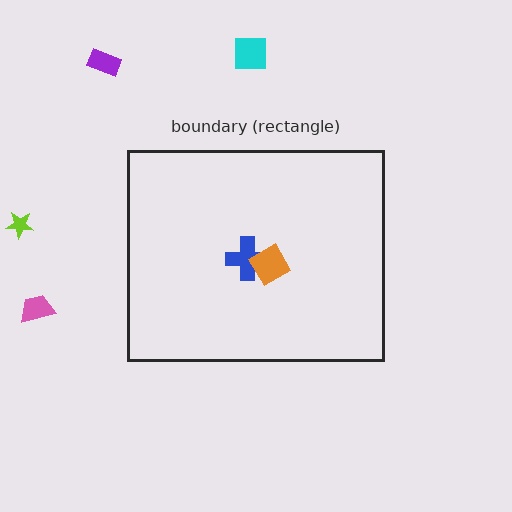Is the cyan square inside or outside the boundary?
Outside.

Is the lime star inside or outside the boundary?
Outside.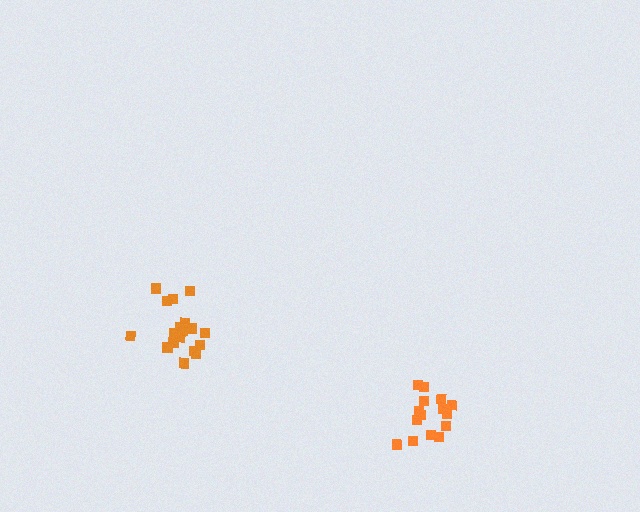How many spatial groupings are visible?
There are 2 spatial groupings.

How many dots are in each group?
Group 1: 20 dots, Group 2: 15 dots (35 total).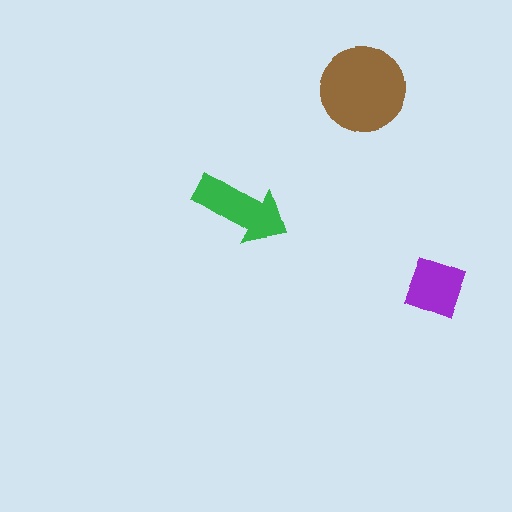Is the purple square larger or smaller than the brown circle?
Smaller.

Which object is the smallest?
The purple square.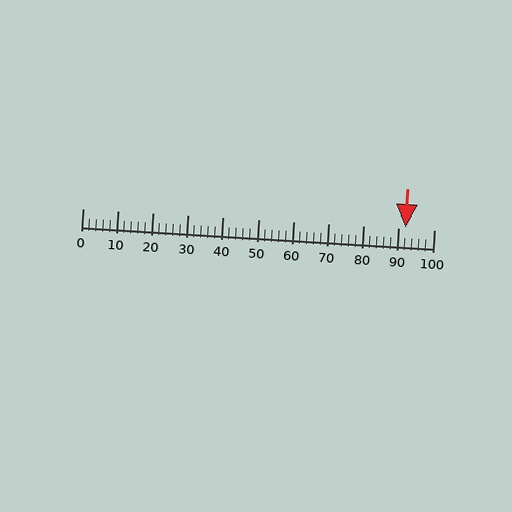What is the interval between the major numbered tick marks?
The major tick marks are spaced 10 units apart.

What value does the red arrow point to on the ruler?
The red arrow points to approximately 92.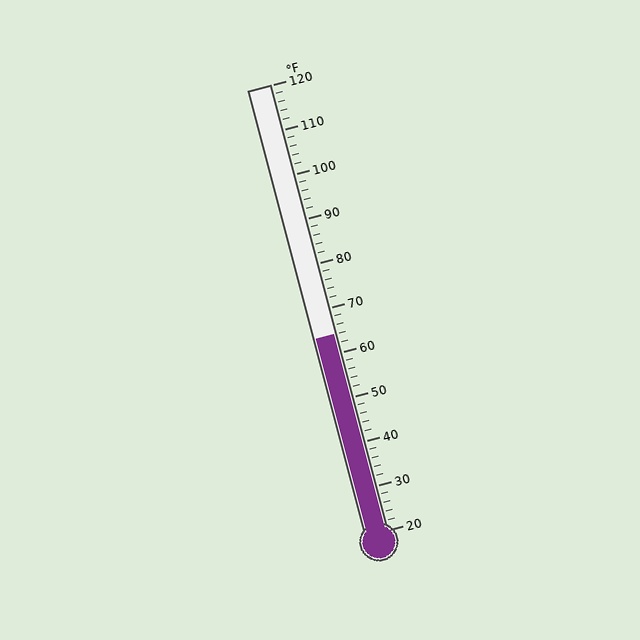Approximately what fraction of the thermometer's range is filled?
The thermometer is filled to approximately 45% of its range.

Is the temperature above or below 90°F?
The temperature is below 90°F.